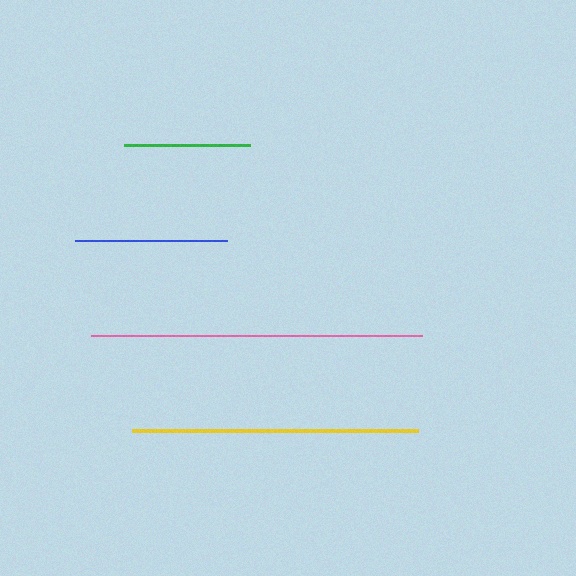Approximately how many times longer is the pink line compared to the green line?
The pink line is approximately 2.6 times the length of the green line.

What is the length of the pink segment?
The pink segment is approximately 332 pixels long.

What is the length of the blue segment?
The blue segment is approximately 153 pixels long.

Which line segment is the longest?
The pink line is the longest at approximately 332 pixels.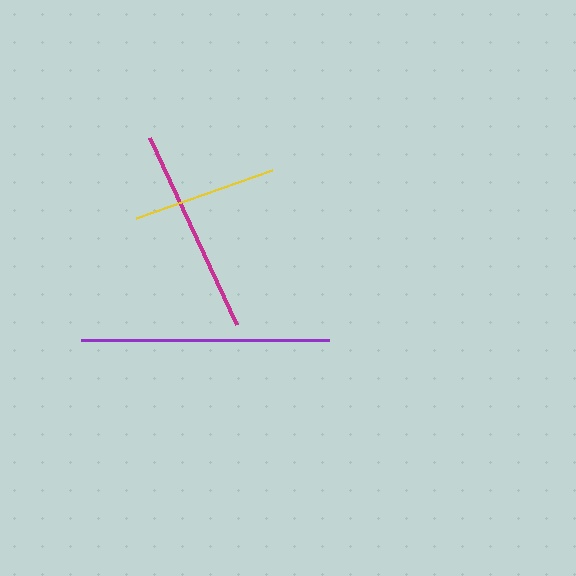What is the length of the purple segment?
The purple segment is approximately 247 pixels long.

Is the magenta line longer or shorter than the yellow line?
The magenta line is longer than the yellow line.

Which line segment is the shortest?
The yellow line is the shortest at approximately 144 pixels.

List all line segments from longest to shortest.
From longest to shortest: purple, magenta, yellow.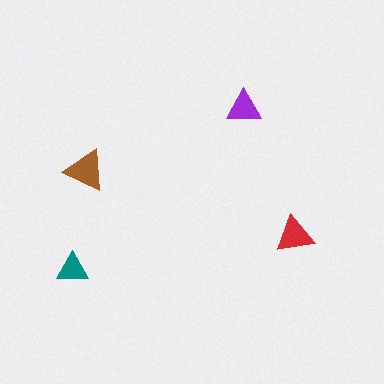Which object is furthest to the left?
The teal triangle is leftmost.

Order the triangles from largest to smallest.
the brown one, the red one, the purple one, the teal one.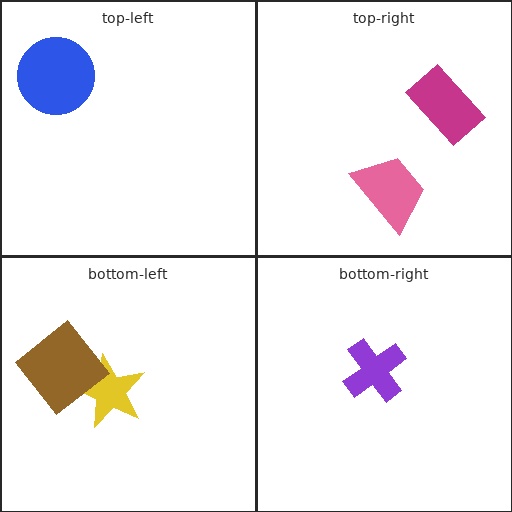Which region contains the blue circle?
The top-left region.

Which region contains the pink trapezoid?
The top-right region.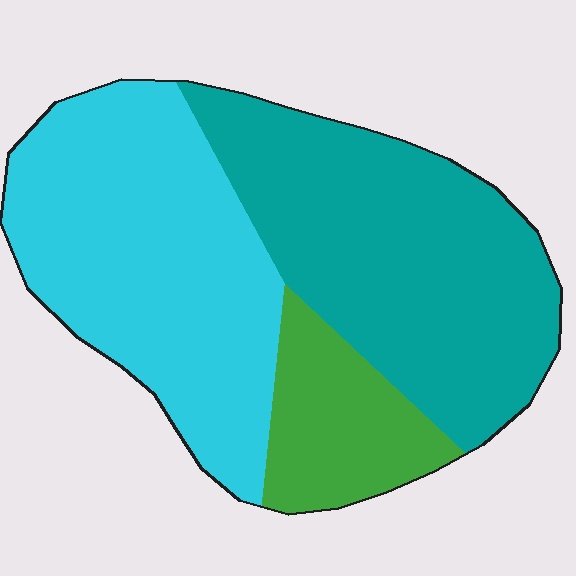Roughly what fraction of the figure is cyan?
Cyan takes up between a third and a half of the figure.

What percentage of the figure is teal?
Teal takes up about two fifths (2/5) of the figure.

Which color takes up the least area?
Green, at roughly 15%.